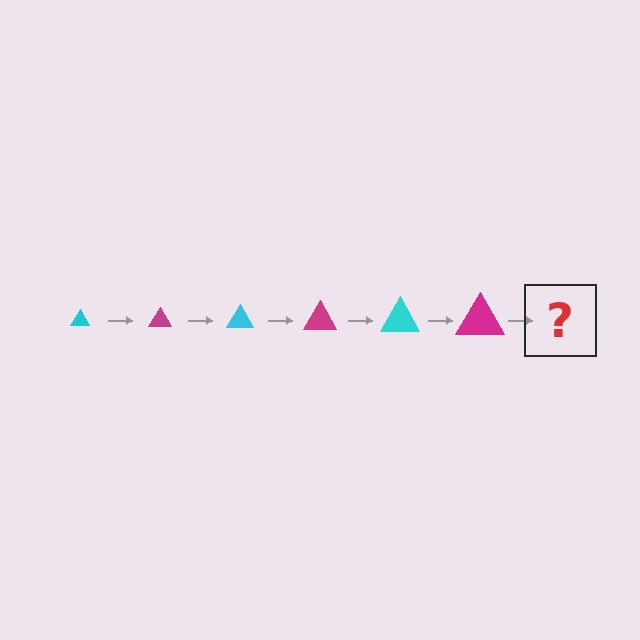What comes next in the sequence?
The next element should be a cyan triangle, larger than the previous one.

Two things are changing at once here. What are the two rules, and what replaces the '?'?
The two rules are that the triangle grows larger each step and the color cycles through cyan and magenta. The '?' should be a cyan triangle, larger than the previous one.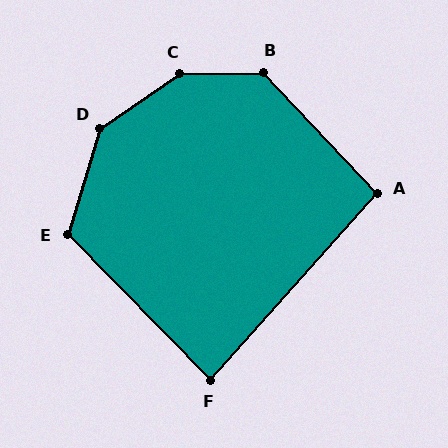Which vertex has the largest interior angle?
C, at approximately 146 degrees.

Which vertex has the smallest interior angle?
F, at approximately 86 degrees.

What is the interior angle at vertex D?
Approximately 141 degrees (obtuse).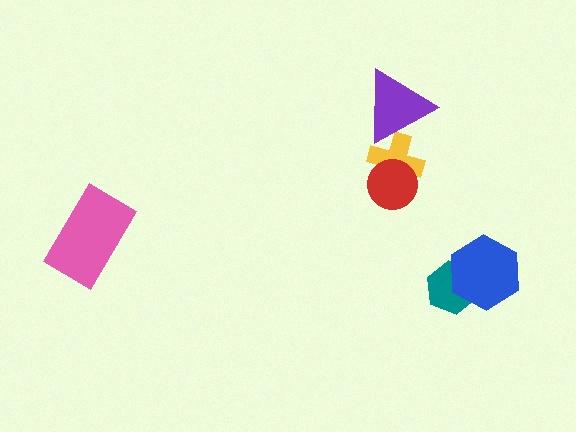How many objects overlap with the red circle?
1 object overlaps with the red circle.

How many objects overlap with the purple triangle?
1 object overlaps with the purple triangle.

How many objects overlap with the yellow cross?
2 objects overlap with the yellow cross.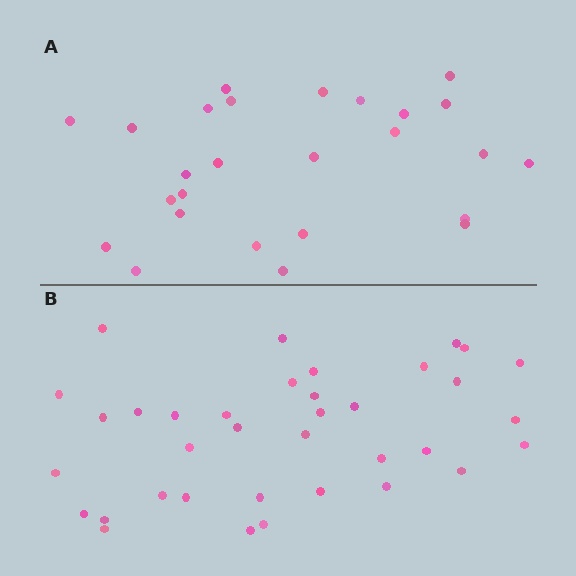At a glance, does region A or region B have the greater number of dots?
Region B (the bottom region) has more dots.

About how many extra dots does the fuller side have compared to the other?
Region B has roughly 10 or so more dots than region A.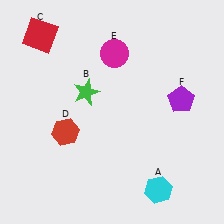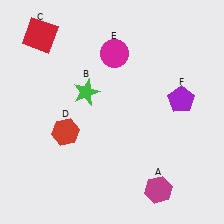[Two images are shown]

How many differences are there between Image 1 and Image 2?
There is 1 difference between the two images.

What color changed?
The hexagon (A) changed from cyan in Image 1 to magenta in Image 2.